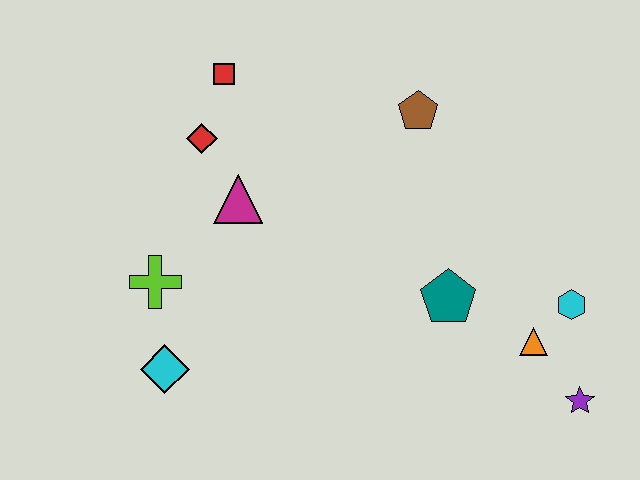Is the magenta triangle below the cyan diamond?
No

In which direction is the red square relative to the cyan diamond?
The red square is above the cyan diamond.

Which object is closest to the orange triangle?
The cyan hexagon is closest to the orange triangle.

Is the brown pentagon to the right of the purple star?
No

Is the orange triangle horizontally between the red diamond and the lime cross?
No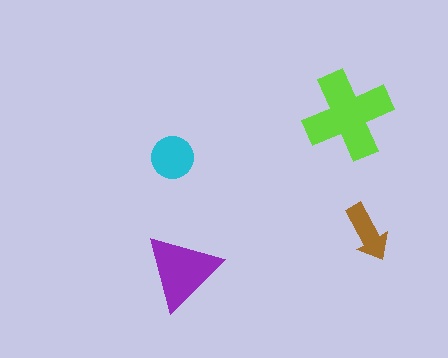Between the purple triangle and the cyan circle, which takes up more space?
The purple triangle.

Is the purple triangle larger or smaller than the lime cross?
Smaller.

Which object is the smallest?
The brown arrow.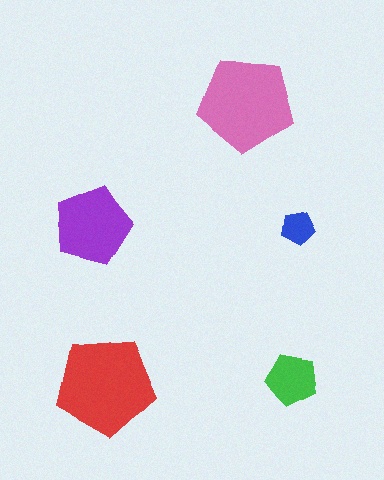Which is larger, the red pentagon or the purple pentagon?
The red one.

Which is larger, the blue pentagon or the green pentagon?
The green one.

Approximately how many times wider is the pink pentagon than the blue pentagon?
About 3 times wider.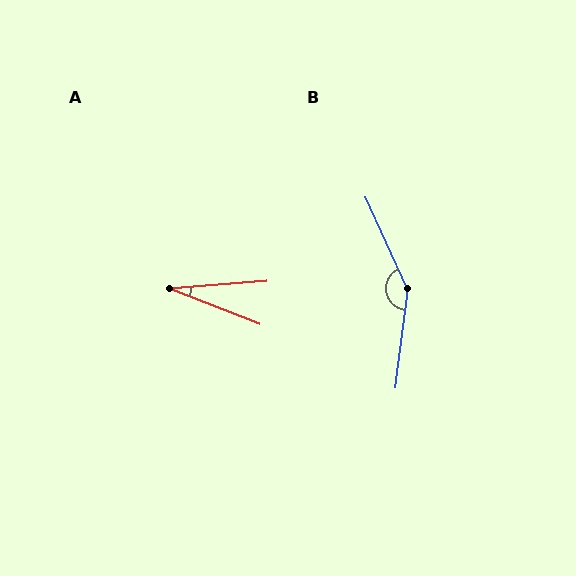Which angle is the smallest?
A, at approximately 26 degrees.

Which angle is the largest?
B, at approximately 148 degrees.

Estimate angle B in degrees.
Approximately 148 degrees.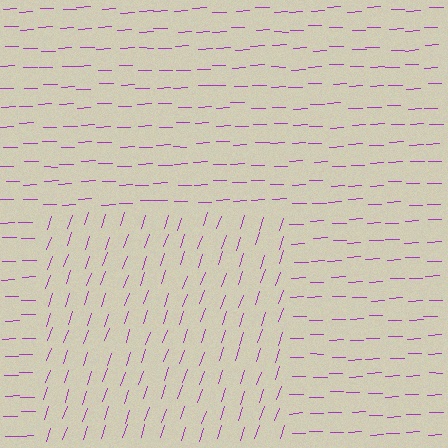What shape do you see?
I see a rectangle.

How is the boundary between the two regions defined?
The boundary is defined purely by a change in line orientation (approximately 69 degrees difference). All lines are the same color and thickness.